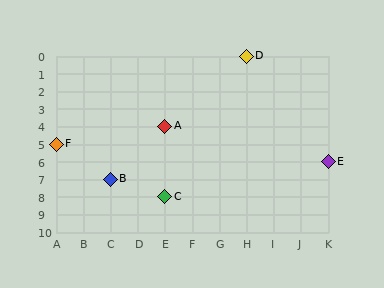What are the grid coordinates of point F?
Point F is at grid coordinates (A, 5).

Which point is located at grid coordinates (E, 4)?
Point A is at (E, 4).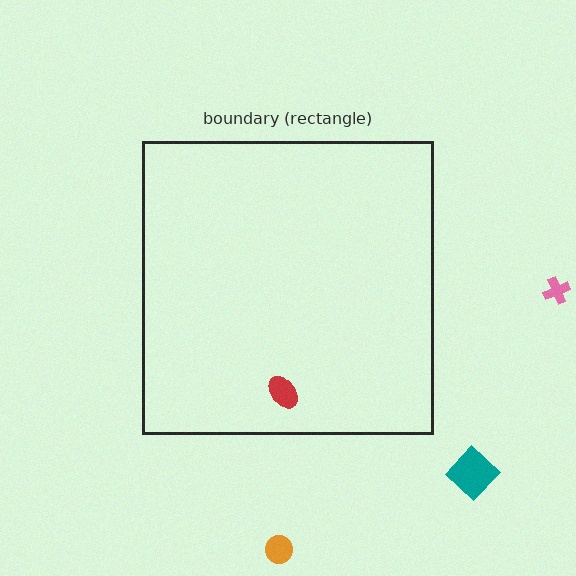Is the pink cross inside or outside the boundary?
Outside.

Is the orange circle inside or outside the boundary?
Outside.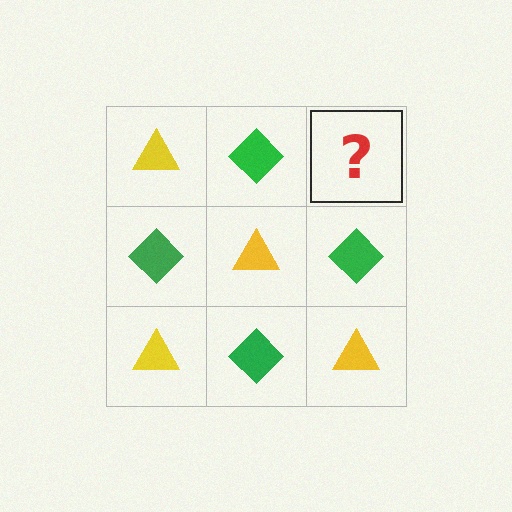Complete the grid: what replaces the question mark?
The question mark should be replaced with a yellow triangle.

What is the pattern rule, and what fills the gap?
The rule is that it alternates yellow triangle and green diamond in a checkerboard pattern. The gap should be filled with a yellow triangle.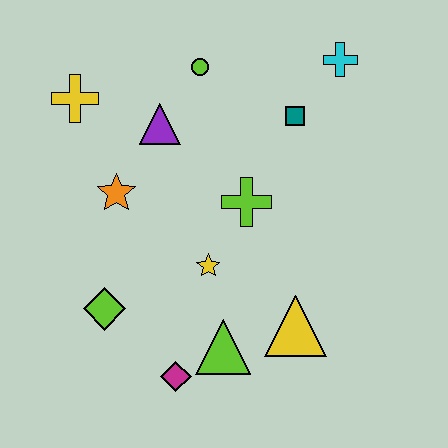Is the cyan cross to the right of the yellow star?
Yes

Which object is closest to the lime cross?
The yellow star is closest to the lime cross.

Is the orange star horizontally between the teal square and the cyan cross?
No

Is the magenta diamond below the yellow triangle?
Yes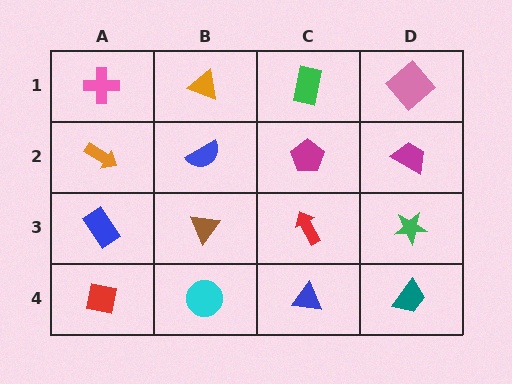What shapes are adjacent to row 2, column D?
A pink diamond (row 1, column D), a green star (row 3, column D), a magenta pentagon (row 2, column C).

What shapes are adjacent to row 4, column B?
A brown triangle (row 3, column B), a red square (row 4, column A), a blue triangle (row 4, column C).